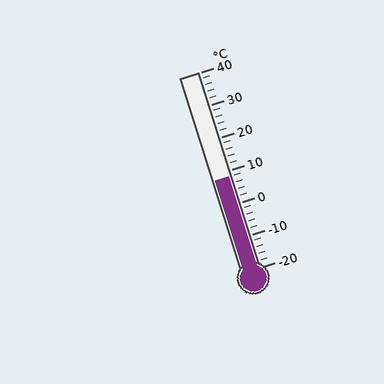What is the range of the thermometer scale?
The thermometer scale ranges from -20°C to 40°C.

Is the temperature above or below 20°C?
The temperature is below 20°C.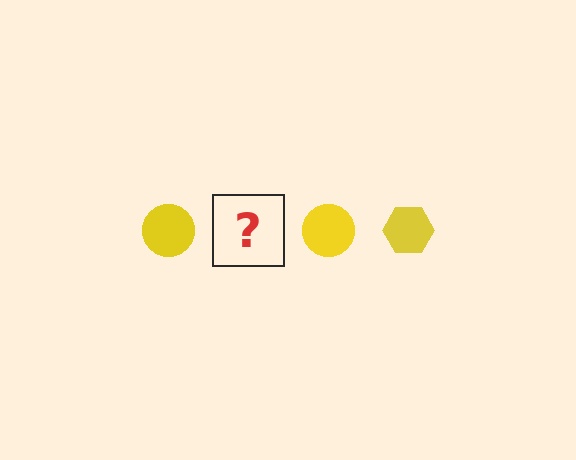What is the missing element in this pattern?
The missing element is a yellow hexagon.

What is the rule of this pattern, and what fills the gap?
The rule is that the pattern cycles through circle, hexagon shapes in yellow. The gap should be filled with a yellow hexagon.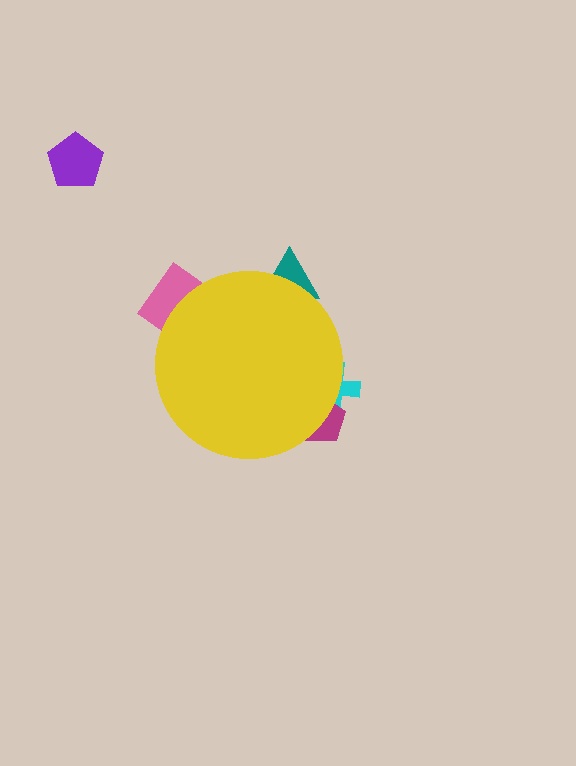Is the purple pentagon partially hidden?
No, the purple pentagon is fully visible.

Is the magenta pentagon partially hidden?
Yes, the magenta pentagon is partially hidden behind the yellow circle.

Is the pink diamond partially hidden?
Yes, the pink diamond is partially hidden behind the yellow circle.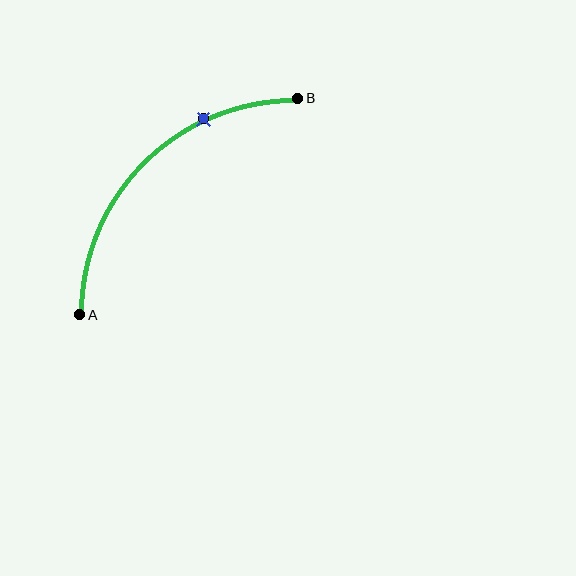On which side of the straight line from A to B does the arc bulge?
The arc bulges above and to the left of the straight line connecting A and B.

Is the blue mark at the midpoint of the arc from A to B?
No. The blue mark lies on the arc but is closer to endpoint B. The arc midpoint would be at the point on the curve equidistant along the arc from both A and B.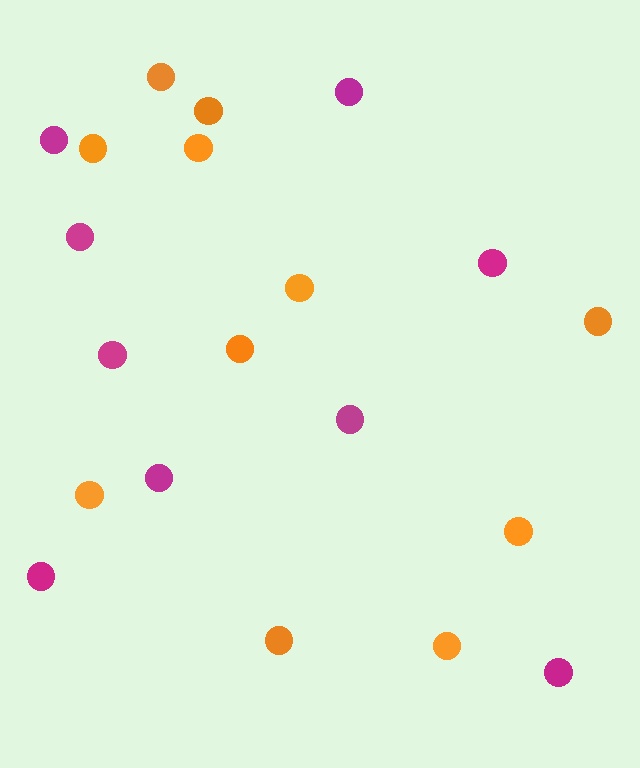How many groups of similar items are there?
There are 2 groups: one group of magenta circles (9) and one group of orange circles (11).